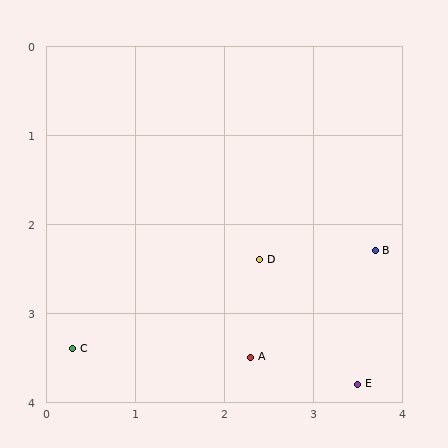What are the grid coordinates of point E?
Point E is at approximately (3.5, 3.8).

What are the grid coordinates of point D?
Point D is at approximately (2.4, 2.4).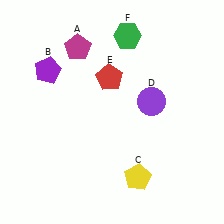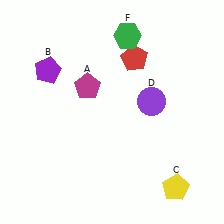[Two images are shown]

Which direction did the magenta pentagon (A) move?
The magenta pentagon (A) moved down.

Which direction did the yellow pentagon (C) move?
The yellow pentagon (C) moved right.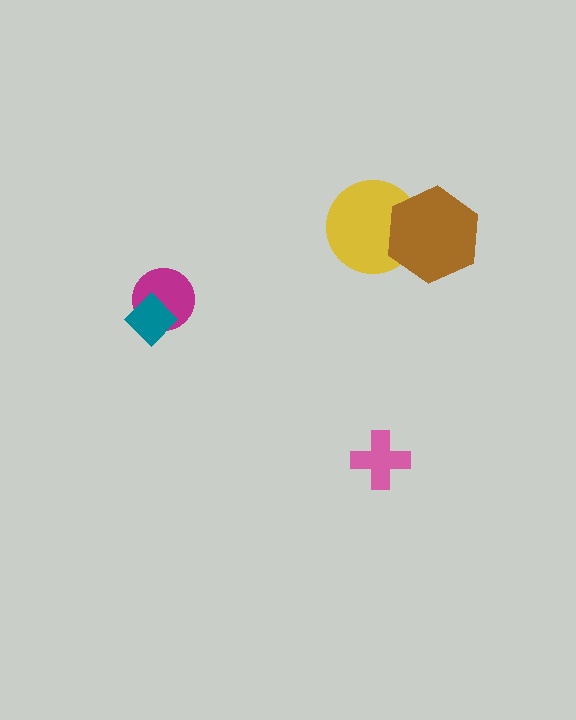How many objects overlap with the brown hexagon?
1 object overlaps with the brown hexagon.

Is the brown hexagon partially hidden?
No, no other shape covers it.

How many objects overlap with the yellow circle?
1 object overlaps with the yellow circle.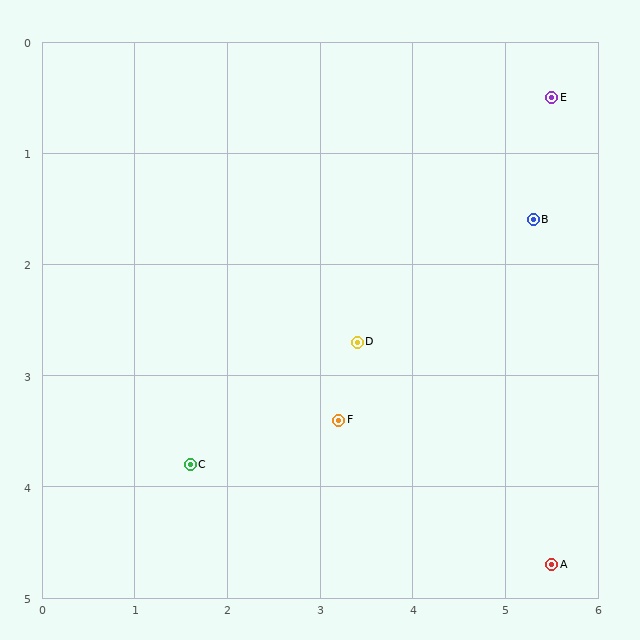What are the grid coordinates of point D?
Point D is at approximately (3.4, 2.7).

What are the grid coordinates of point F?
Point F is at approximately (3.2, 3.4).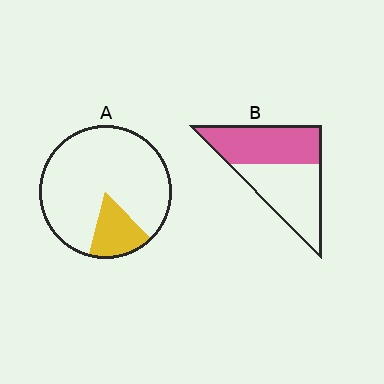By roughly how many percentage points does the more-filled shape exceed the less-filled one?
By roughly 35 percentage points (B over A).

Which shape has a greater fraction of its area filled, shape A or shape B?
Shape B.